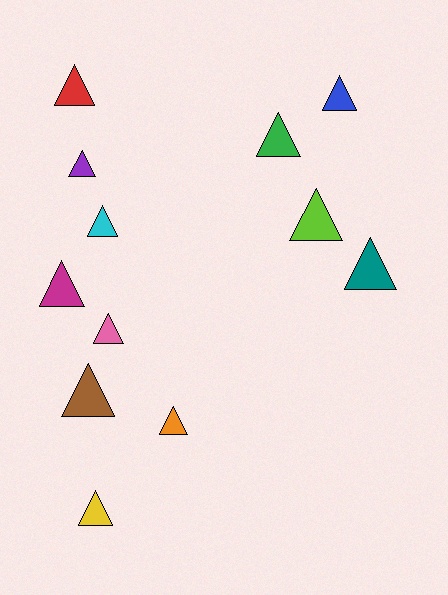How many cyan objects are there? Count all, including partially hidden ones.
There is 1 cyan object.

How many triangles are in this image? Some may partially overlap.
There are 12 triangles.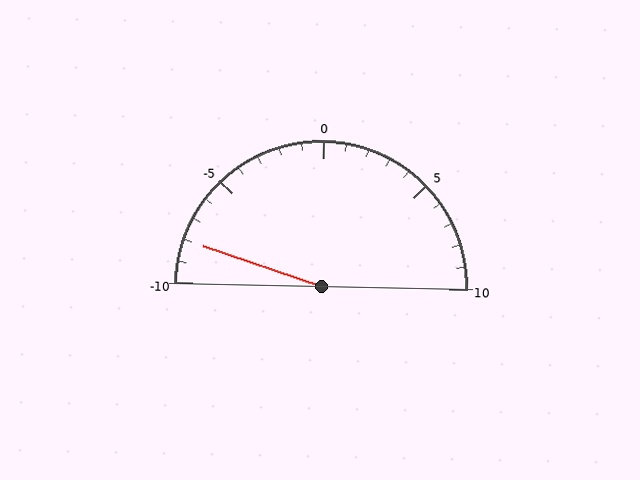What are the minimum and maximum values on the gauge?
The gauge ranges from -10 to 10.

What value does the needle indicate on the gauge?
The needle indicates approximately -8.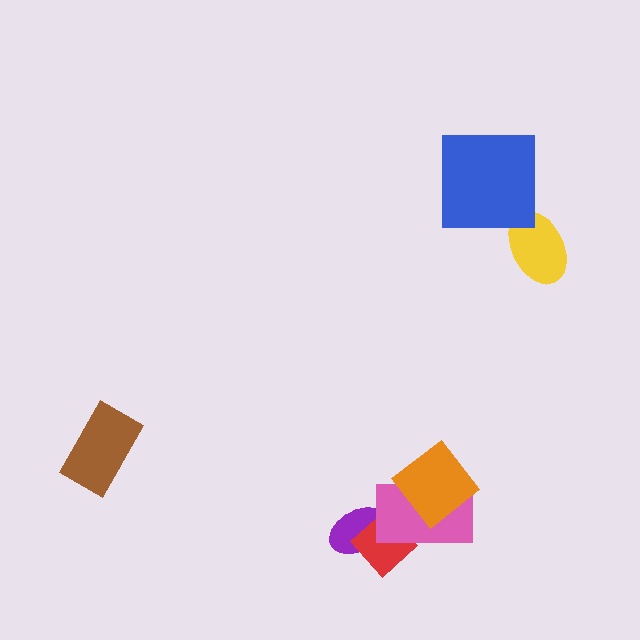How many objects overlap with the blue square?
0 objects overlap with the blue square.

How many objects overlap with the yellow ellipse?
0 objects overlap with the yellow ellipse.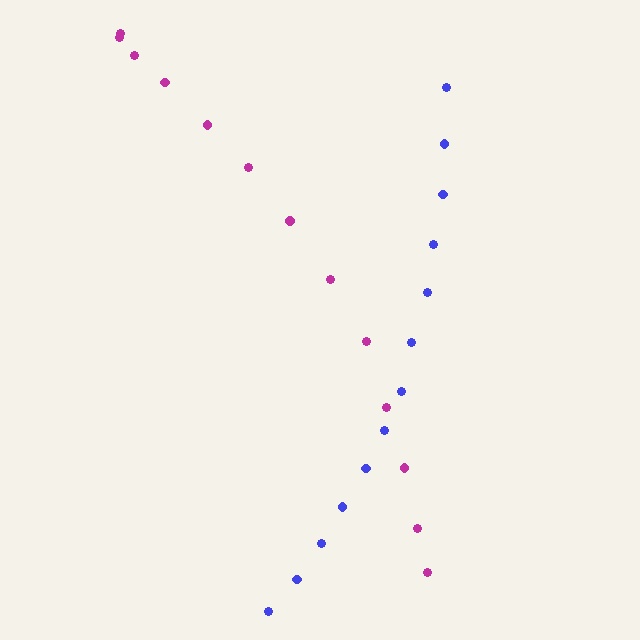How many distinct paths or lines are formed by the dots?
There are 2 distinct paths.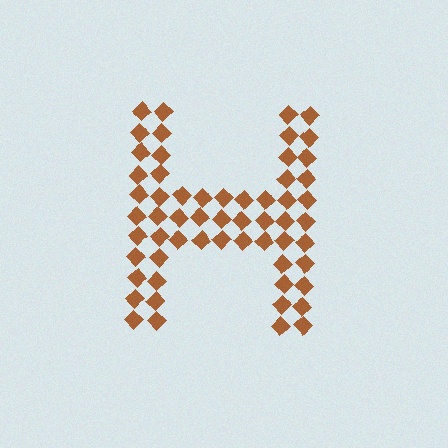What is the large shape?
The large shape is the letter H.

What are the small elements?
The small elements are diamonds.